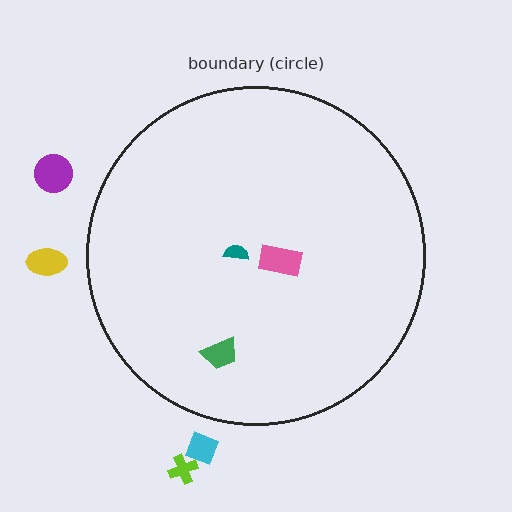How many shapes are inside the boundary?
3 inside, 4 outside.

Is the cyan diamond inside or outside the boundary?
Outside.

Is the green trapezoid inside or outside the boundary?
Inside.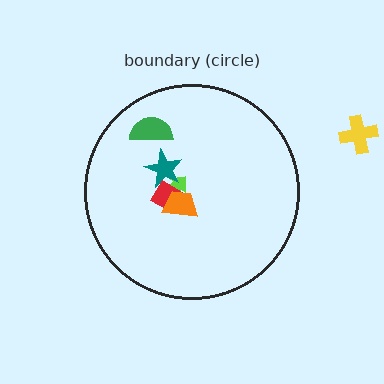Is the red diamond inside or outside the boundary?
Inside.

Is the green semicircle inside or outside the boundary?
Inside.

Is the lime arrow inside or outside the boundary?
Inside.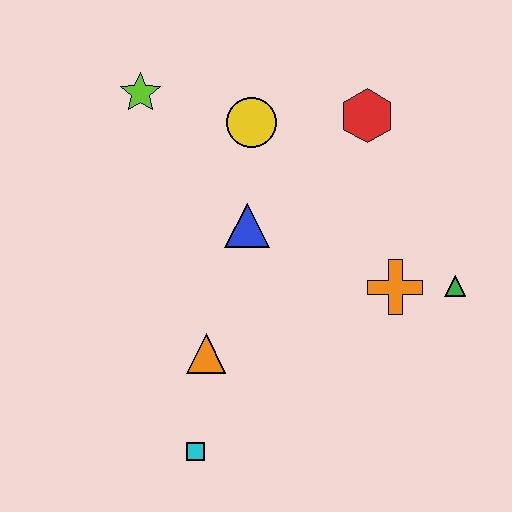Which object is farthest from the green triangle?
The lime star is farthest from the green triangle.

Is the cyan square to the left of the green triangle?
Yes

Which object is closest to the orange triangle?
The cyan square is closest to the orange triangle.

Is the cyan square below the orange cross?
Yes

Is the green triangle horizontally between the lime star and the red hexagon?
No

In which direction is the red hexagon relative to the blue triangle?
The red hexagon is to the right of the blue triangle.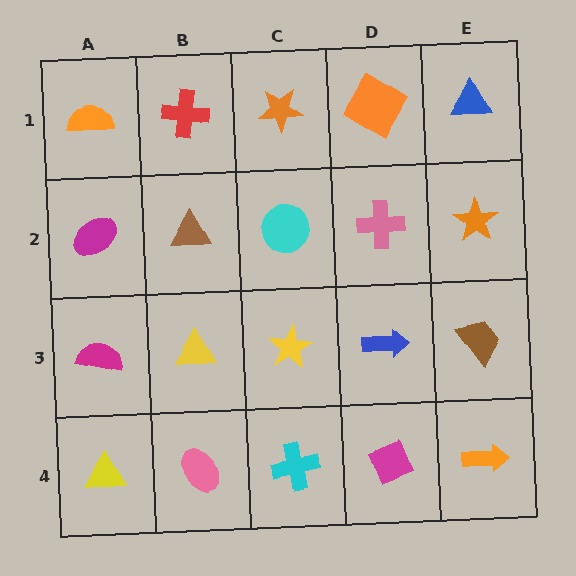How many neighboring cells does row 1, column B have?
3.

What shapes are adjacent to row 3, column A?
A magenta ellipse (row 2, column A), a yellow triangle (row 4, column A), a yellow triangle (row 3, column B).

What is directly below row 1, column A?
A magenta ellipse.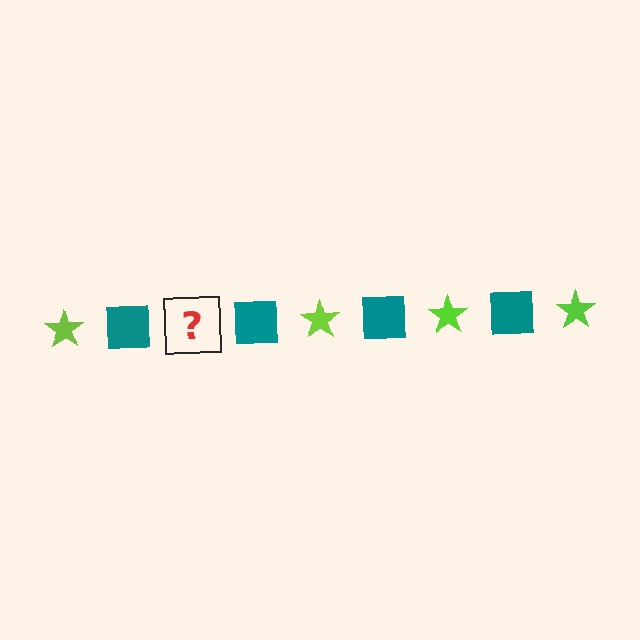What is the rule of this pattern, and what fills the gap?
The rule is that the pattern alternates between lime star and teal square. The gap should be filled with a lime star.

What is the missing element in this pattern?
The missing element is a lime star.